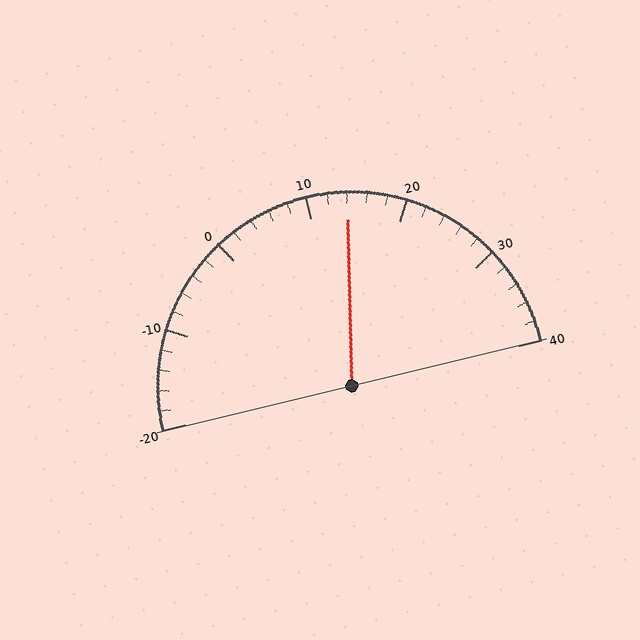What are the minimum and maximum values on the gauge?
The gauge ranges from -20 to 40.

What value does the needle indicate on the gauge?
The needle indicates approximately 14.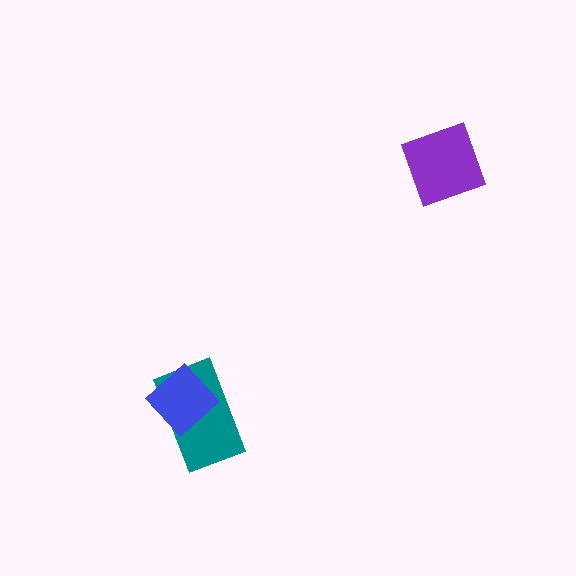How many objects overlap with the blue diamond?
1 object overlaps with the blue diamond.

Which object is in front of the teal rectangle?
The blue diamond is in front of the teal rectangle.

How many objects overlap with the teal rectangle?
1 object overlaps with the teal rectangle.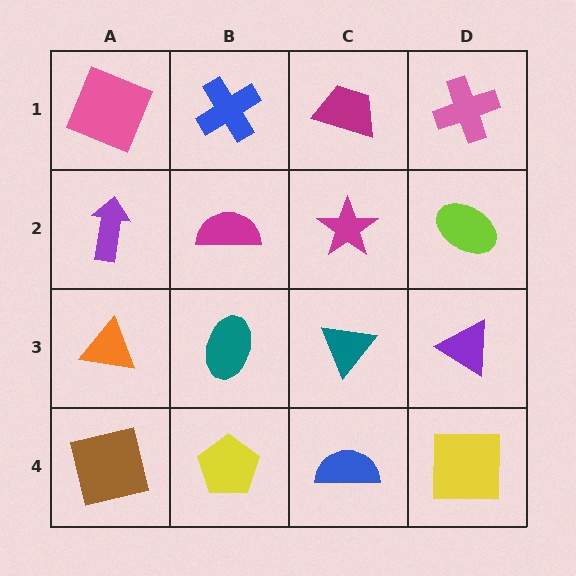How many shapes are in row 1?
4 shapes.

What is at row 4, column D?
A yellow square.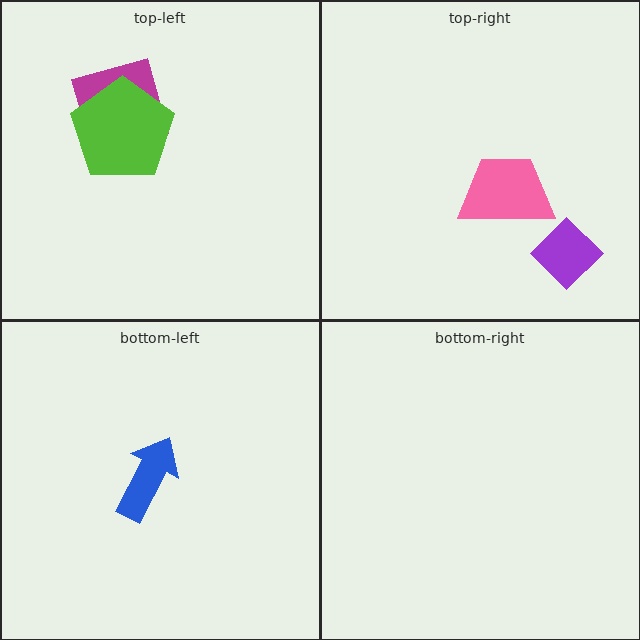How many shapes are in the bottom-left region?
1.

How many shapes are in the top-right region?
2.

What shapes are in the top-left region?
The magenta square, the lime pentagon.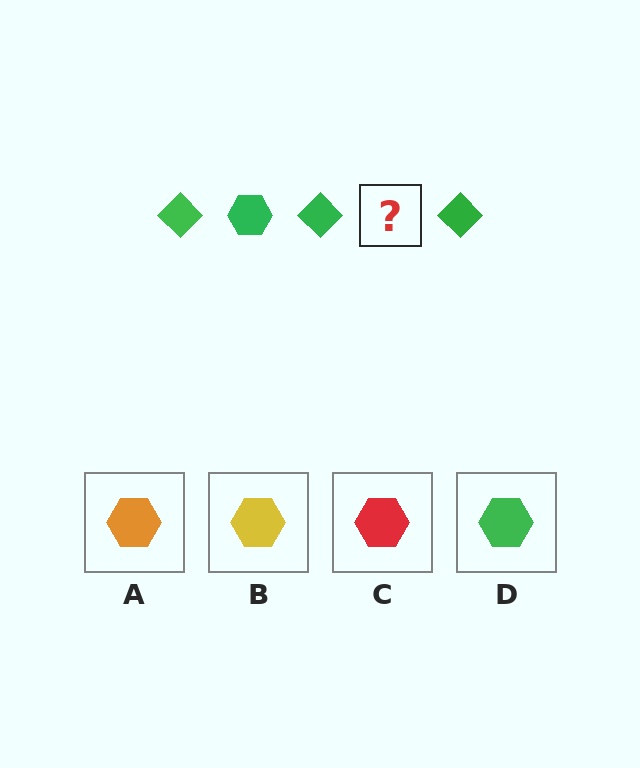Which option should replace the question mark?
Option D.